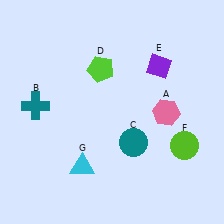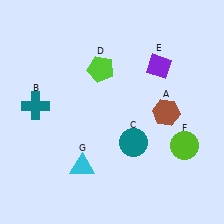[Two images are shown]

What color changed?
The hexagon (A) changed from pink in Image 1 to brown in Image 2.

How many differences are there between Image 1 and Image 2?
There is 1 difference between the two images.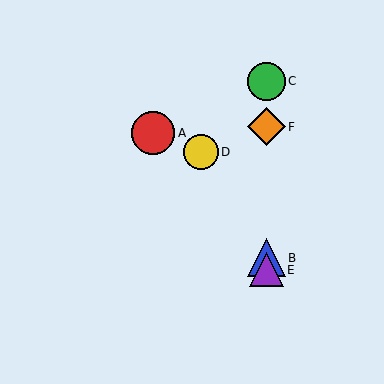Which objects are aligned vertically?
Objects B, C, E, F are aligned vertically.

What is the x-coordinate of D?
Object D is at x≈201.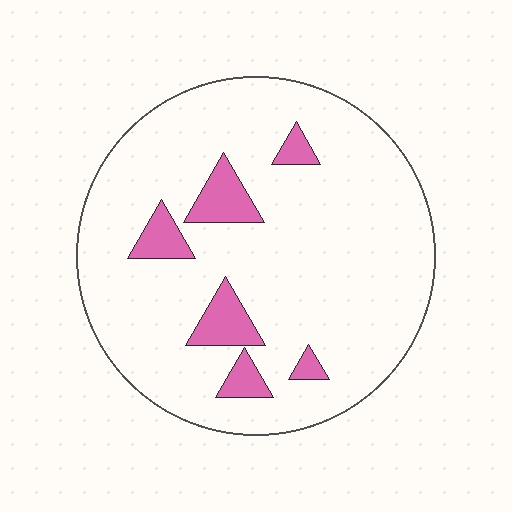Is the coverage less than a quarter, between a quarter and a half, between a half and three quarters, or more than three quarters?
Less than a quarter.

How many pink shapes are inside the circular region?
6.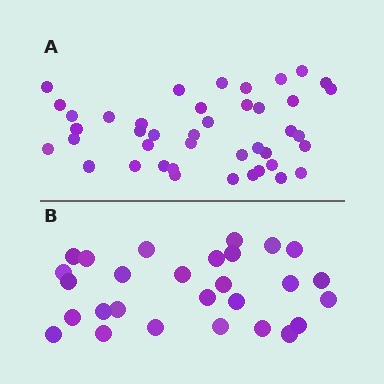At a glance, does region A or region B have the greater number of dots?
Region A (the top region) has more dots.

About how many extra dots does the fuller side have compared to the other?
Region A has approximately 15 more dots than region B.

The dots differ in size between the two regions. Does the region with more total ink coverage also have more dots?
No. Region B has more total ink coverage because its dots are larger, but region A actually contains more individual dots. Total area can be misleading — the number of items is what matters here.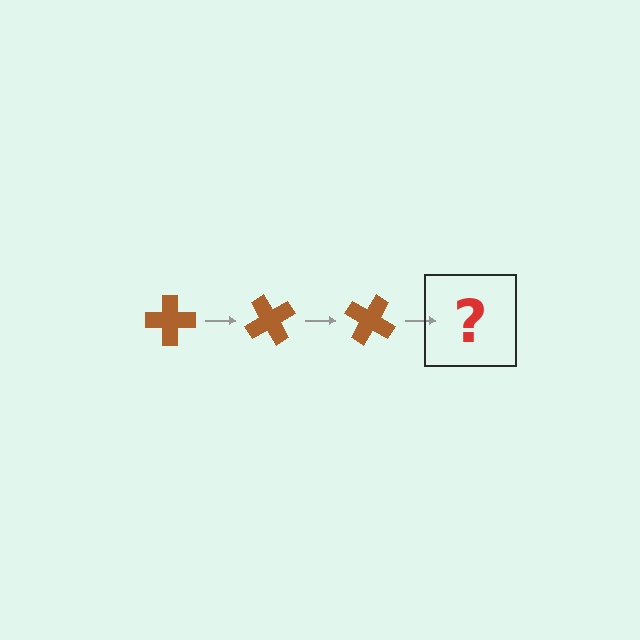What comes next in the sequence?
The next element should be a brown cross rotated 180 degrees.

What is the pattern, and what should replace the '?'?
The pattern is that the cross rotates 60 degrees each step. The '?' should be a brown cross rotated 180 degrees.